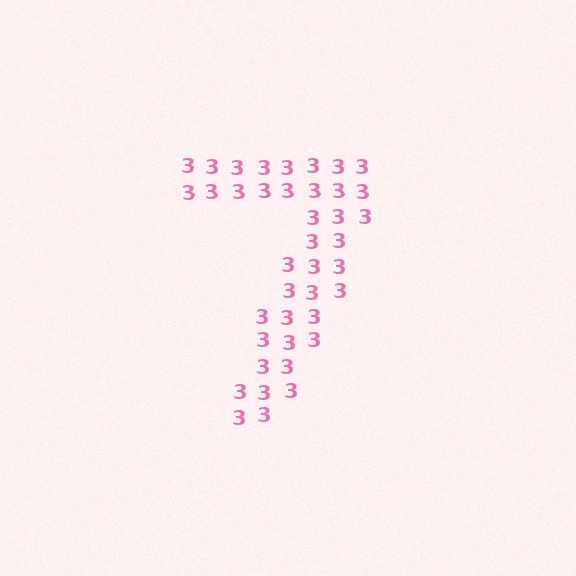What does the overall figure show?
The overall figure shows the digit 7.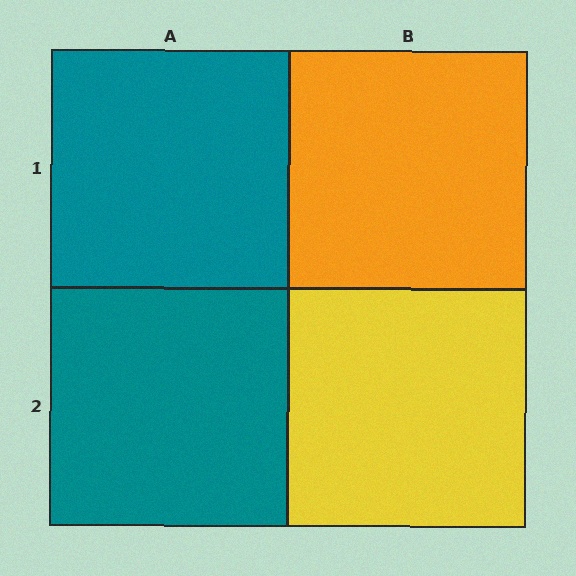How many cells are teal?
2 cells are teal.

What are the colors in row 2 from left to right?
Teal, yellow.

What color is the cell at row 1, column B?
Orange.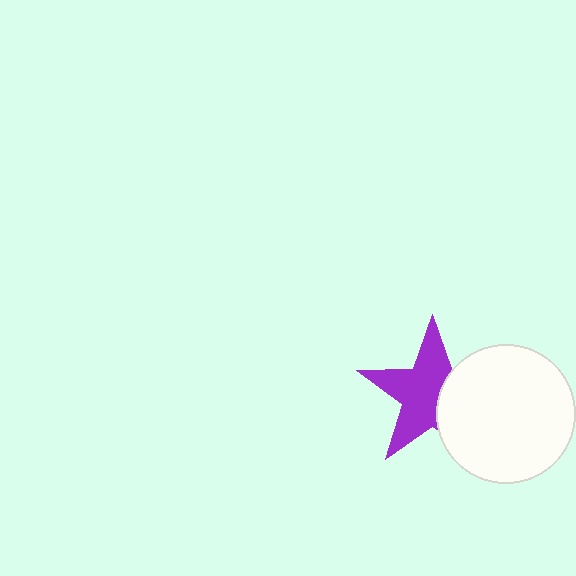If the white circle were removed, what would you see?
You would see the complete purple star.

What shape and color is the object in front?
The object in front is a white circle.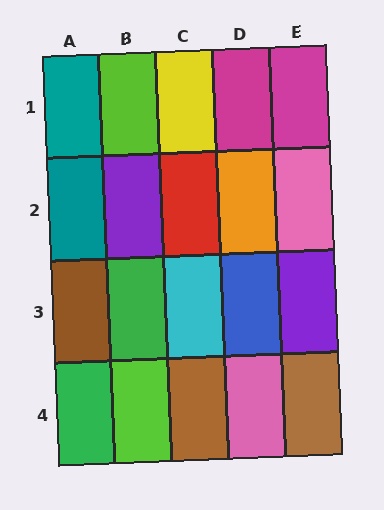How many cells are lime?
2 cells are lime.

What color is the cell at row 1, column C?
Yellow.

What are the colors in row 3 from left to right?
Brown, green, cyan, blue, purple.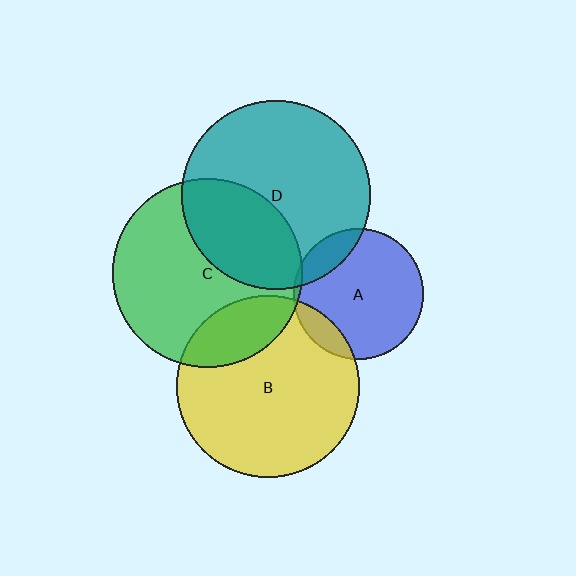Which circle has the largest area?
Circle C (green).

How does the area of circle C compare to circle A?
Approximately 2.1 times.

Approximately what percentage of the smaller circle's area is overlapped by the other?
Approximately 15%.